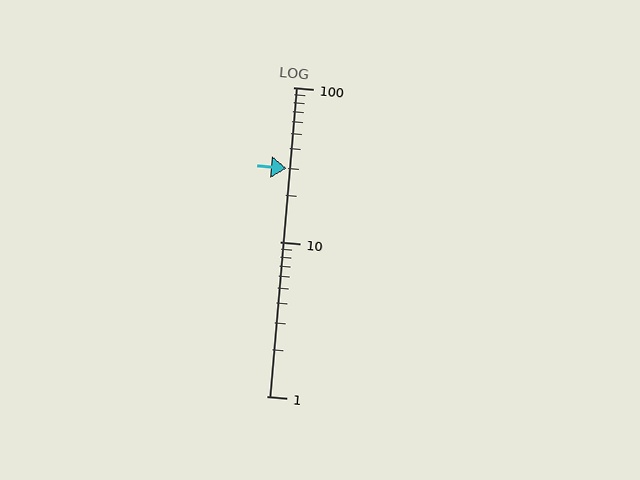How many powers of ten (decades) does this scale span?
The scale spans 2 decades, from 1 to 100.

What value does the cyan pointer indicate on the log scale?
The pointer indicates approximately 30.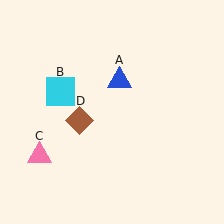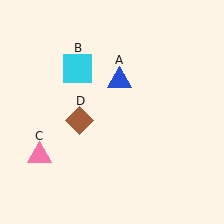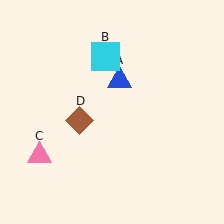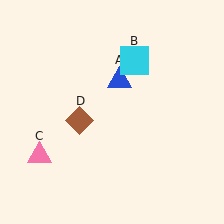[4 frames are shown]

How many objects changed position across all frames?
1 object changed position: cyan square (object B).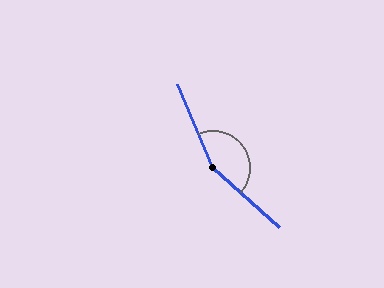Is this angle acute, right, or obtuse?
It is obtuse.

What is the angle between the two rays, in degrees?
Approximately 155 degrees.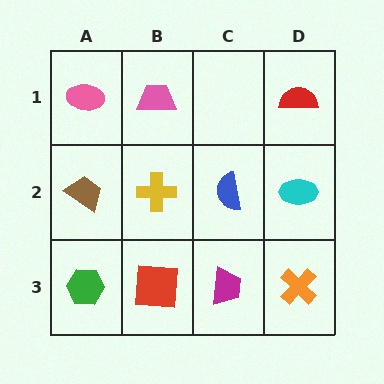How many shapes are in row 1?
3 shapes.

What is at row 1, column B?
A pink trapezoid.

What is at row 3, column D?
An orange cross.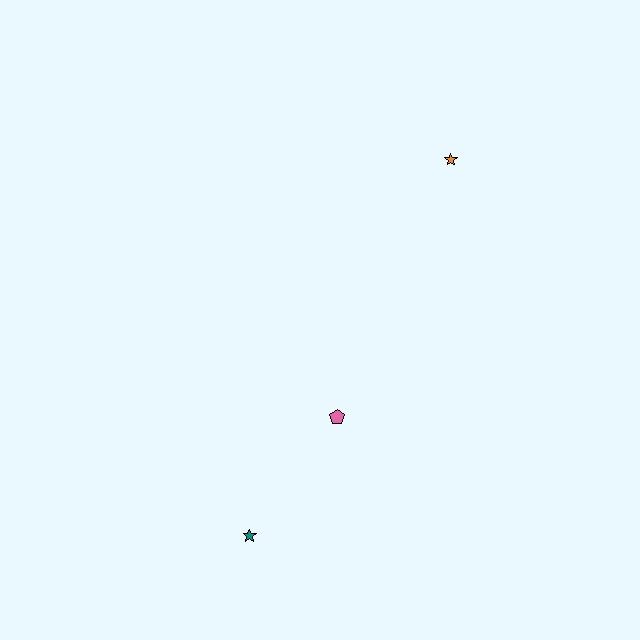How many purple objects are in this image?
There are no purple objects.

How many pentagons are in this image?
There is 1 pentagon.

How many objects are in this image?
There are 3 objects.